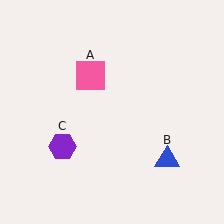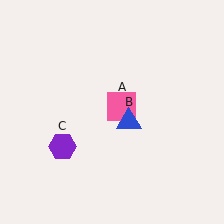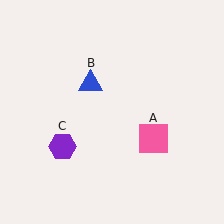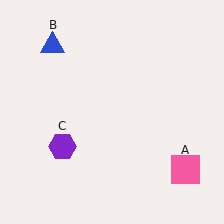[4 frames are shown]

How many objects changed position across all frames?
2 objects changed position: pink square (object A), blue triangle (object B).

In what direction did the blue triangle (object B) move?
The blue triangle (object B) moved up and to the left.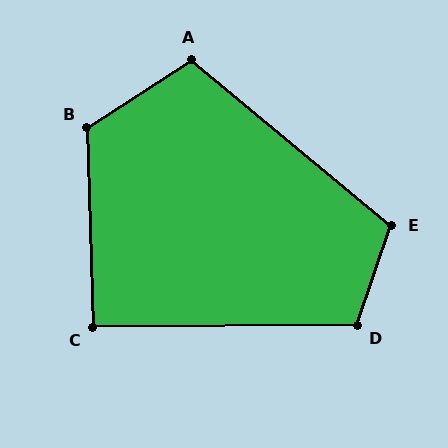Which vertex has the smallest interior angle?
C, at approximately 91 degrees.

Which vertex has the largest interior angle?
B, at approximately 121 degrees.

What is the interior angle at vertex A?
Approximately 107 degrees (obtuse).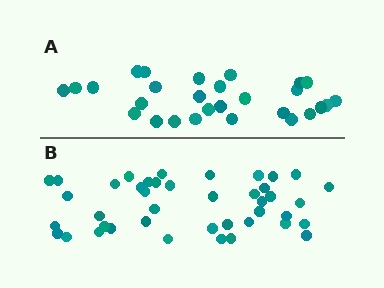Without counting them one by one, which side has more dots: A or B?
Region B (the bottom region) has more dots.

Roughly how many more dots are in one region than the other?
Region B has approximately 15 more dots than region A.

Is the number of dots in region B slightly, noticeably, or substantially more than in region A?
Region B has substantially more. The ratio is roughly 1.5 to 1.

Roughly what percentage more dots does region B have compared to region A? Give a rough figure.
About 50% more.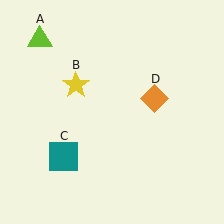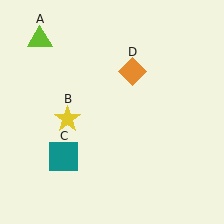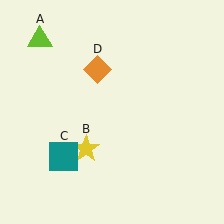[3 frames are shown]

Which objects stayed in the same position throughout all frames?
Lime triangle (object A) and teal square (object C) remained stationary.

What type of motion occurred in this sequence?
The yellow star (object B), orange diamond (object D) rotated counterclockwise around the center of the scene.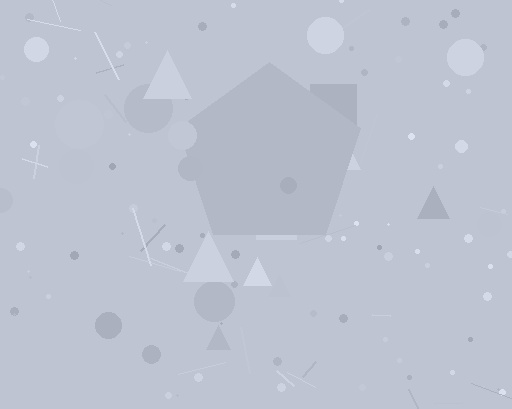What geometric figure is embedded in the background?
A pentagon is embedded in the background.